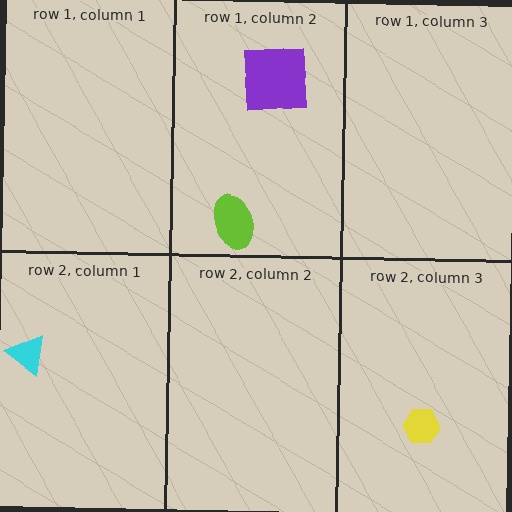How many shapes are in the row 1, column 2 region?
2.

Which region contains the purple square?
The row 1, column 2 region.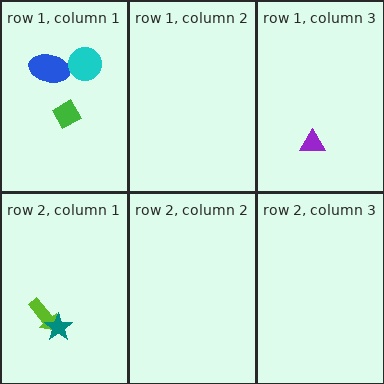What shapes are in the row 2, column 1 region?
The lime arrow, the teal star.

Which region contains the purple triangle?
The row 1, column 3 region.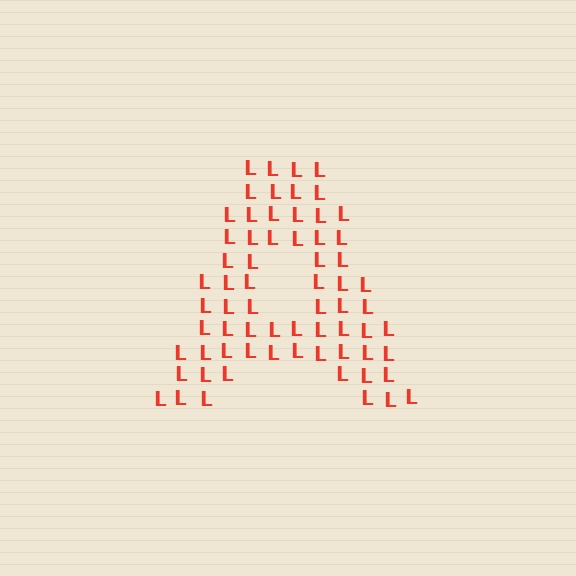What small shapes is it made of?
It is made of small letter L's.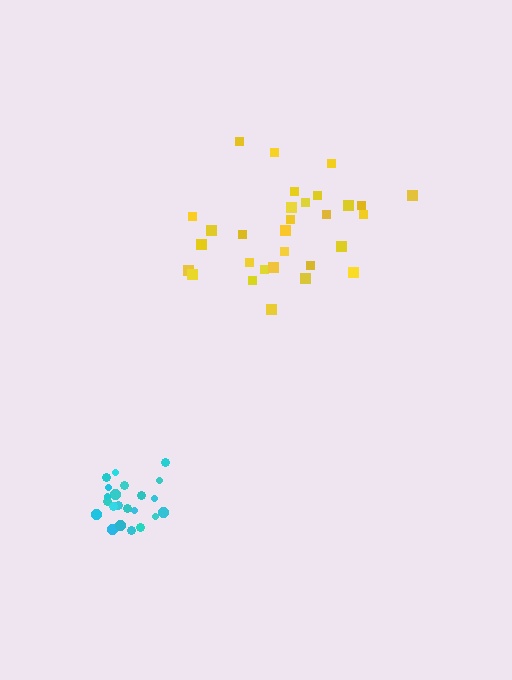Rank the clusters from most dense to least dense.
cyan, yellow.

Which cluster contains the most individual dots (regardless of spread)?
Yellow (30).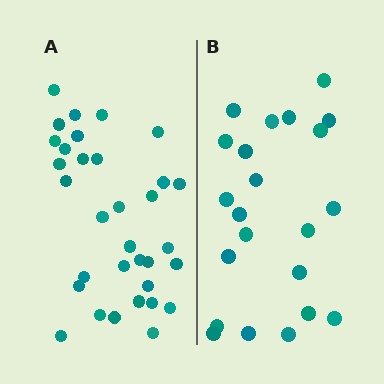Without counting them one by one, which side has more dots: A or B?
Region A (the left region) has more dots.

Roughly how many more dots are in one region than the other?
Region A has roughly 12 or so more dots than region B.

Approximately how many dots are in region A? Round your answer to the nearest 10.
About 30 dots. (The exact count is 33, which rounds to 30.)